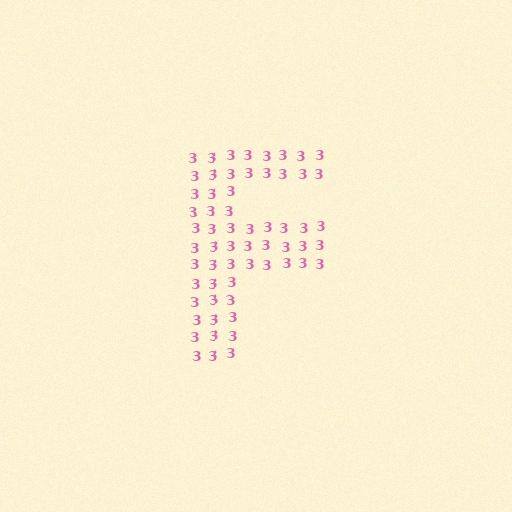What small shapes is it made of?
It is made of small digit 3's.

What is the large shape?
The large shape is the letter F.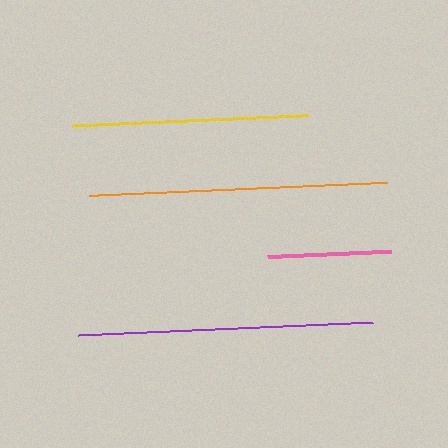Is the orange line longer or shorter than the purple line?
The orange line is longer than the purple line.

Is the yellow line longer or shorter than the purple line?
The purple line is longer than the yellow line.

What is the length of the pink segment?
The pink segment is approximately 123 pixels long.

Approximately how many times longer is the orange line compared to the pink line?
The orange line is approximately 2.4 times the length of the pink line.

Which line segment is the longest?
The orange line is the longest at approximately 299 pixels.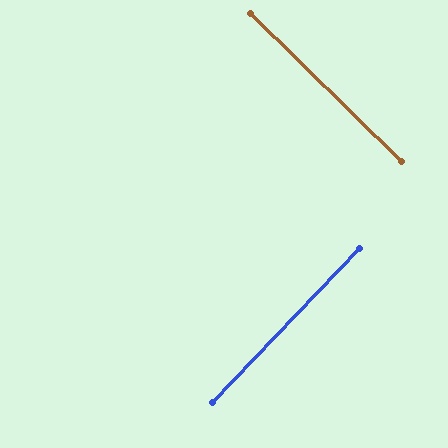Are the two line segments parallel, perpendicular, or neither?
Perpendicular — they meet at approximately 89°.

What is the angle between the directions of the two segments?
Approximately 89 degrees.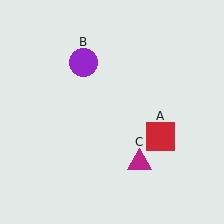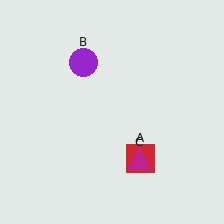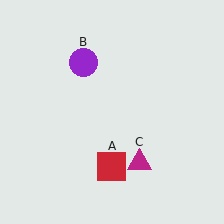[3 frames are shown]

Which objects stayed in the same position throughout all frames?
Purple circle (object B) and magenta triangle (object C) remained stationary.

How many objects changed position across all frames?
1 object changed position: red square (object A).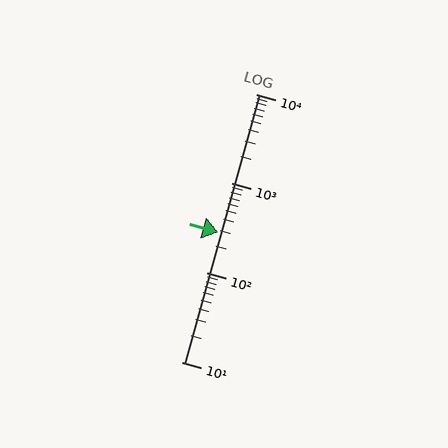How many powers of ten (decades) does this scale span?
The scale spans 3 decades, from 10 to 10000.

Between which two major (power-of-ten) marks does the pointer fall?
The pointer is between 100 and 1000.